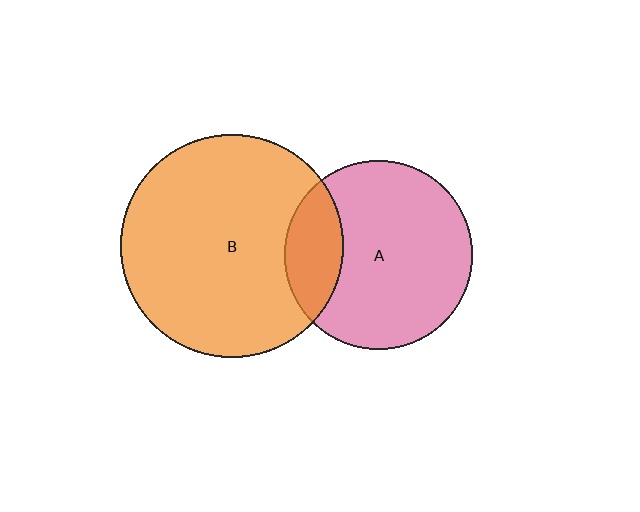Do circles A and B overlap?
Yes.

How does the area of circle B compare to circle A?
Approximately 1.4 times.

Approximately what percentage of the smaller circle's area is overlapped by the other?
Approximately 20%.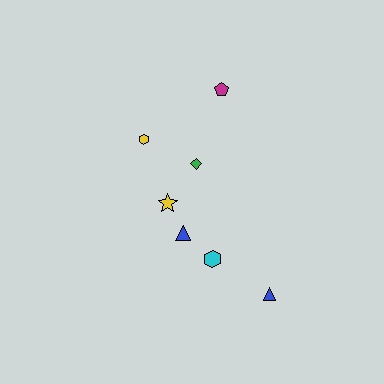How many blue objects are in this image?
There are 2 blue objects.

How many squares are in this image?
There are no squares.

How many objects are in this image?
There are 7 objects.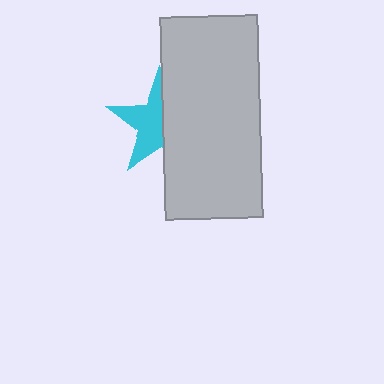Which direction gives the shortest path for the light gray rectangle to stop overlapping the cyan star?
Moving right gives the shortest separation.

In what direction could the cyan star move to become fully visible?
The cyan star could move left. That would shift it out from behind the light gray rectangle entirely.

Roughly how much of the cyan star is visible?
About half of it is visible (roughly 52%).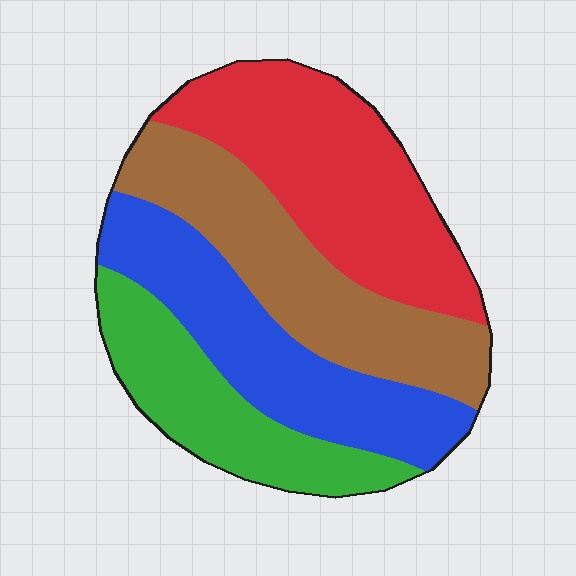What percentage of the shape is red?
Red covers around 30% of the shape.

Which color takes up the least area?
Green, at roughly 20%.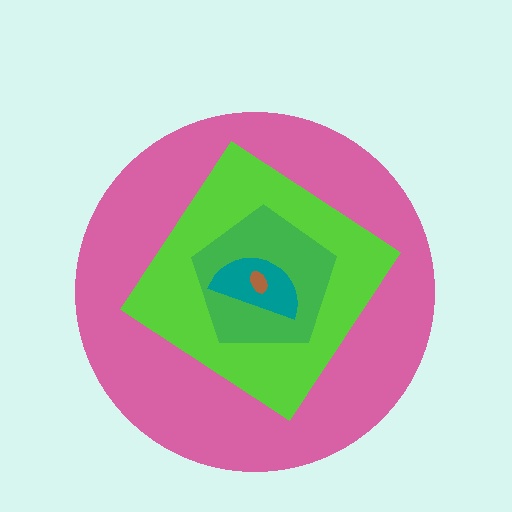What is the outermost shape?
The pink circle.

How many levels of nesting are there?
5.